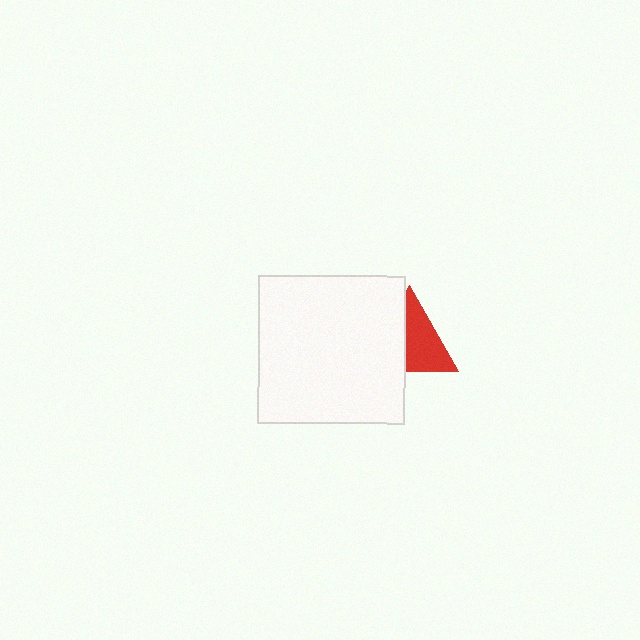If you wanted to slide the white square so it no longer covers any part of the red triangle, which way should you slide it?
Slide it left — that is the most direct way to separate the two shapes.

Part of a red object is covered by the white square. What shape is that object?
It is a triangle.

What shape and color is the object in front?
The object in front is a white square.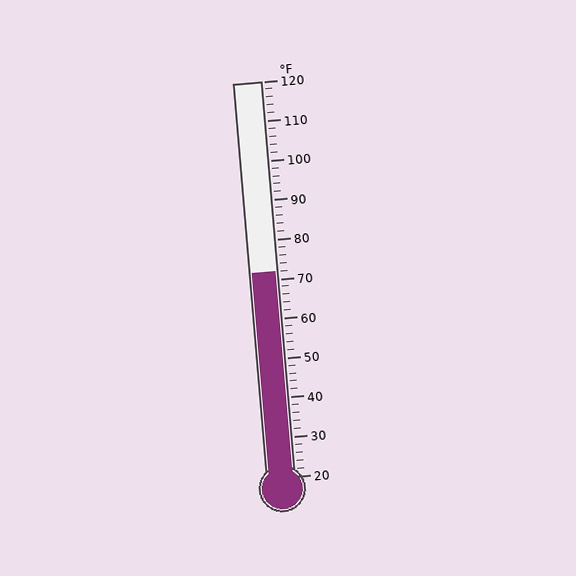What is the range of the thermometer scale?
The thermometer scale ranges from 20°F to 120°F.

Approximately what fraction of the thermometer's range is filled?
The thermometer is filled to approximately 50% of its range.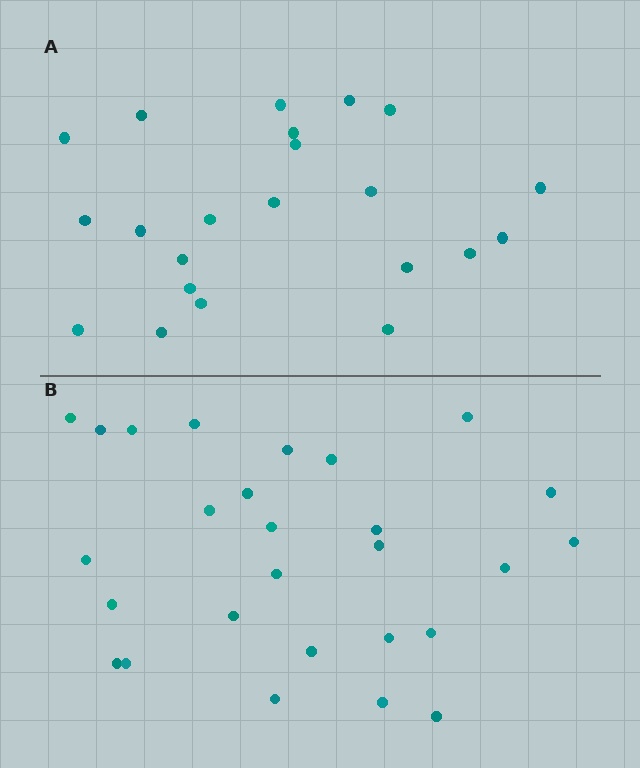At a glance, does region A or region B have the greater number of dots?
Region B (the bottom region) has more dots.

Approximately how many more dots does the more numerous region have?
Region B has about 5 more dots than region A.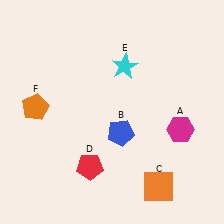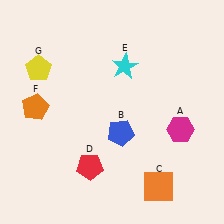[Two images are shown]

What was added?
A yellow pentagon (G) was added in Image 2.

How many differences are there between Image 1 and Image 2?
There is 1 difference between the two images.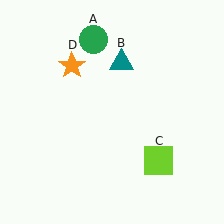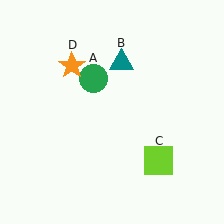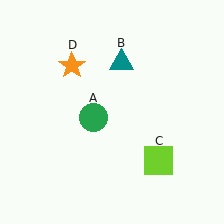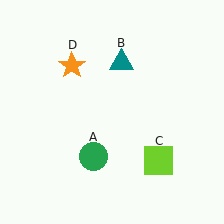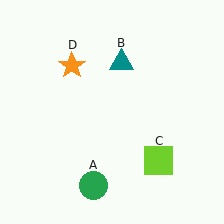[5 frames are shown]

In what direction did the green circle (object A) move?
The green circle (object A) moved down.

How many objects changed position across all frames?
1 object changed position: green circle (object A).